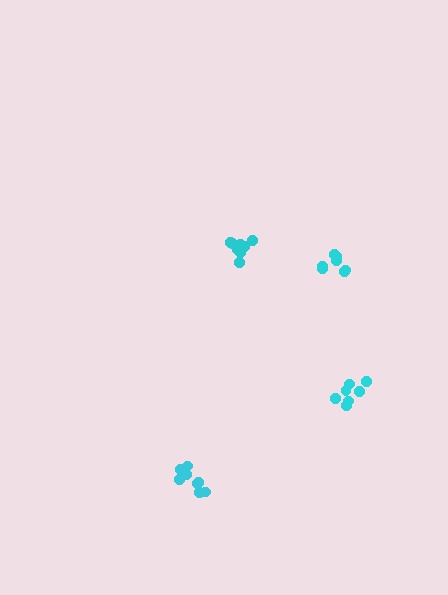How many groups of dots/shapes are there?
There are 4 groups.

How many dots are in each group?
Group 1: 7 dots, Group 2: 8 dots, Group 3: 8 dots, Group 4: 7 dots (30 total).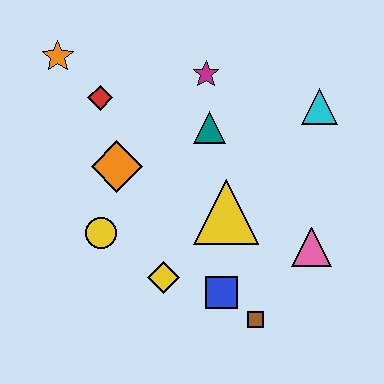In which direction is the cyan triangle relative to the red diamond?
The cyan triangle is to the right of the red diamond.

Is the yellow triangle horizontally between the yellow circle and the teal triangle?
No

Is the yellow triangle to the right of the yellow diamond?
Yes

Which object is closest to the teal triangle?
The magenta star is closest to the teal triangle.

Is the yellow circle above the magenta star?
No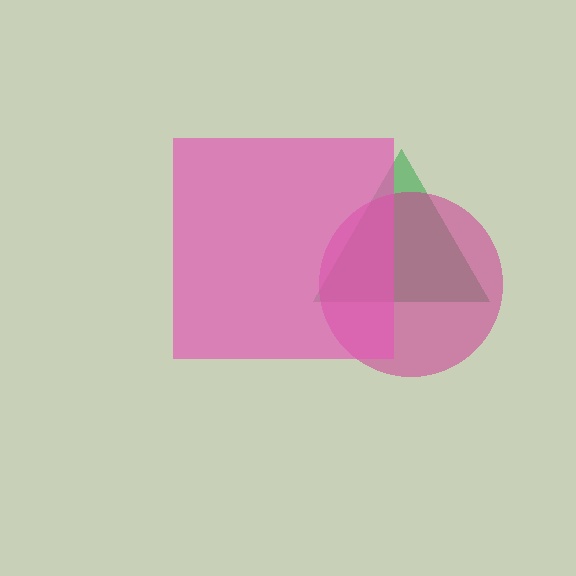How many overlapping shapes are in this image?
There are 3 overlapping shapes in the image.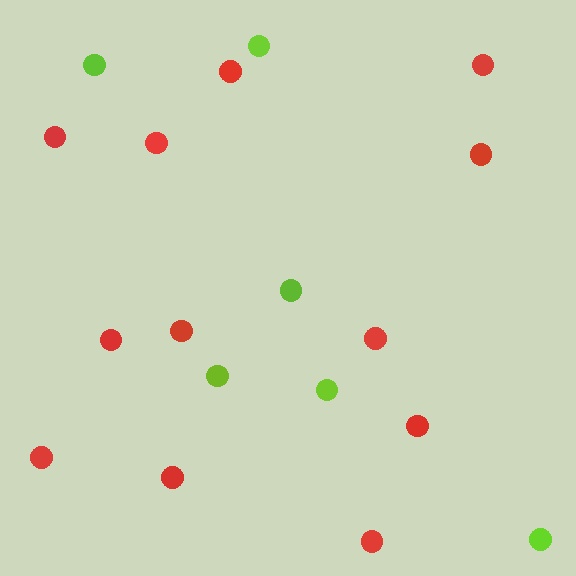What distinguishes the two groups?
There are 2 groups: one group of red circles (12) and one group of lime circles (6).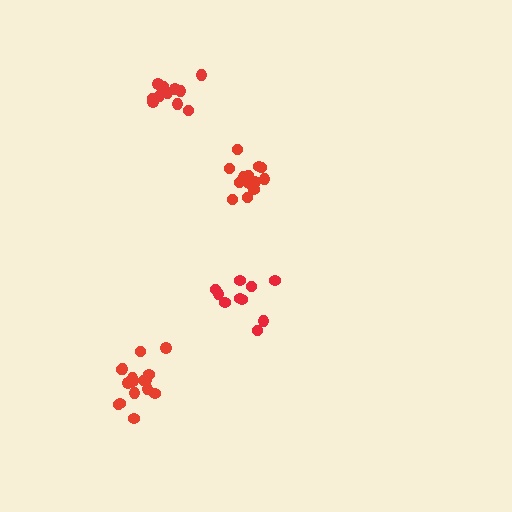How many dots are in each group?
Group 1: 10 dots, Group 2: 11 dots, Group 3: 13 dots, Group 4: 16 dots (50 total).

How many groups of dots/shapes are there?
There are 4 groups.